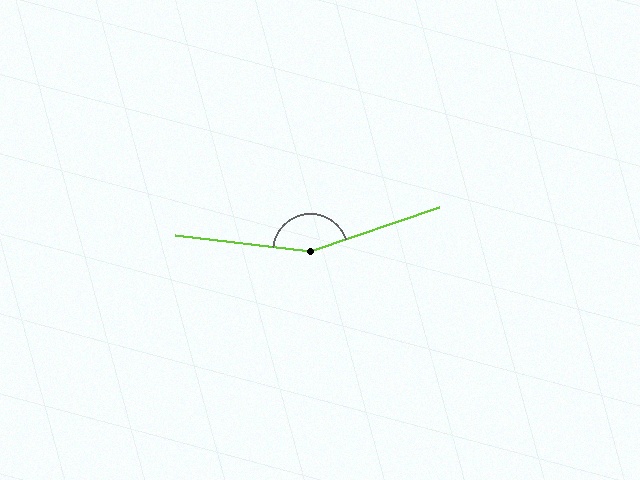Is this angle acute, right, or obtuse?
It is obtuse.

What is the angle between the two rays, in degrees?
Approximately 154 degrees.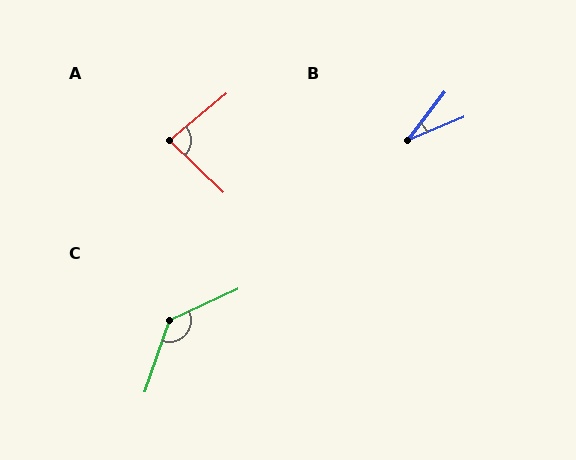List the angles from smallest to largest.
B (30°), A (83°), C (134°).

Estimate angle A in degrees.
Approximately 83 degrees.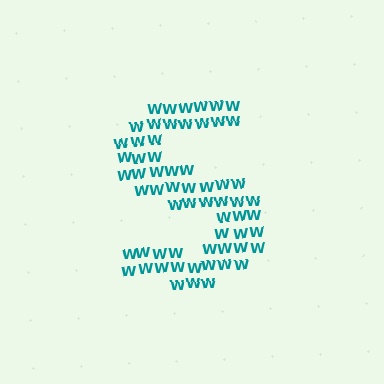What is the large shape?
The large shape is the letter S.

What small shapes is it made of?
It is made of small letter W's.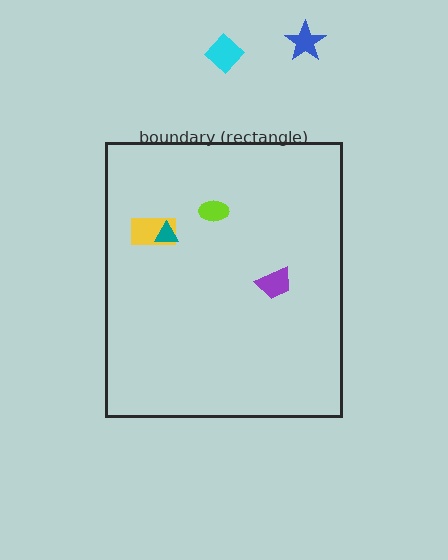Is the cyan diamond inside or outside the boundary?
Outside.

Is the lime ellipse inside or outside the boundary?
Inside.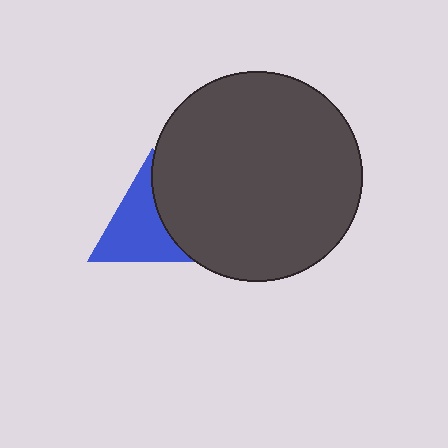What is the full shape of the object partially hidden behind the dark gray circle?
The partially hidden object is a blue triangle.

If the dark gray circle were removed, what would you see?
You would see the complete blue triangle.